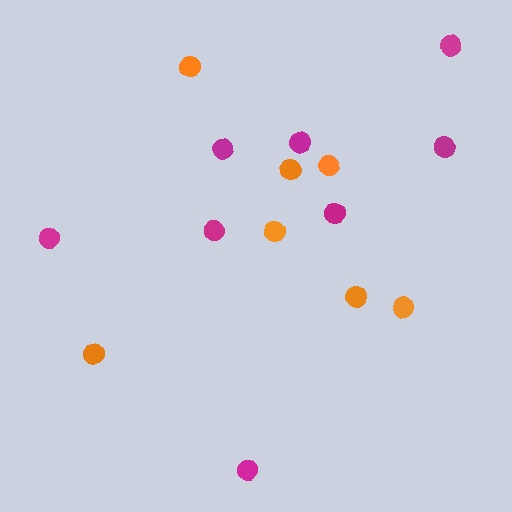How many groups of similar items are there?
There are 2 groups: one group of orange circles (7) and one group of magenta circles (8).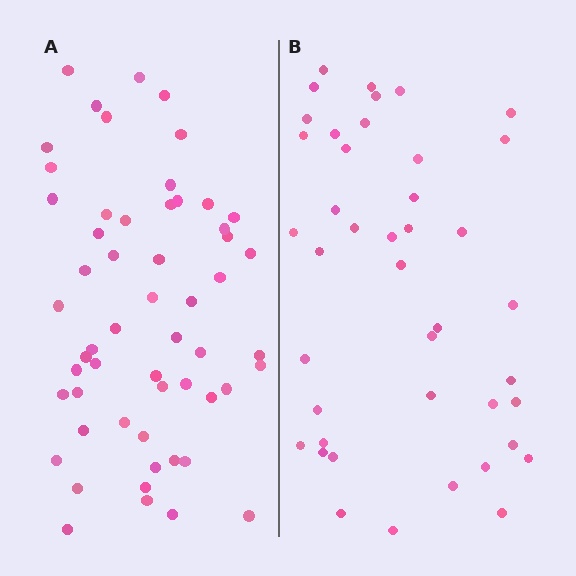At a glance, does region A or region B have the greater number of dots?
Region A (the left region) has more dots.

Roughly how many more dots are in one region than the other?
Region A has approximately 15 more dots than region B.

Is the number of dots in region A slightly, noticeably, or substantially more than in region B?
Region A has noticeably more, but not dramatically so. The ratio is roughly 1.3 to 1.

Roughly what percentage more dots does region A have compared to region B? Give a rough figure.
About 35% more.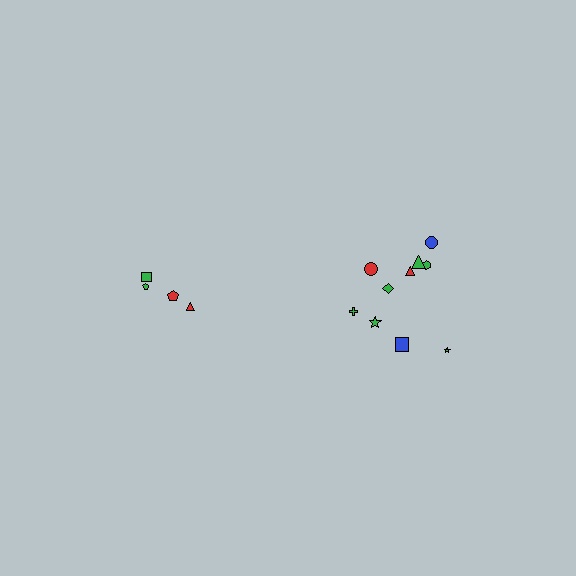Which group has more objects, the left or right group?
The right group.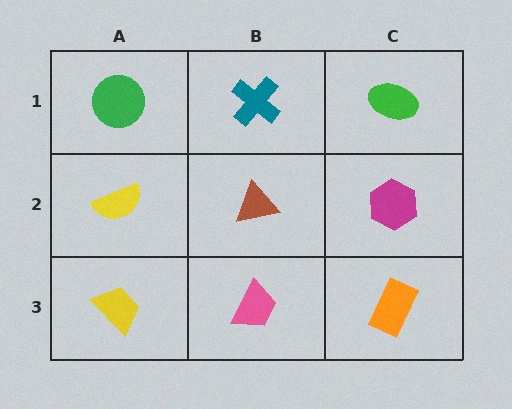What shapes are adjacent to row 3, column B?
A brown triangle (row 2, column B), a yellow trapezoid (row 3, column A), an orange rectangle (row 3, column C).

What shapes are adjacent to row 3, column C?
A magenta hexagon (row 2, column C), a pink trapezoid (row 3, column B).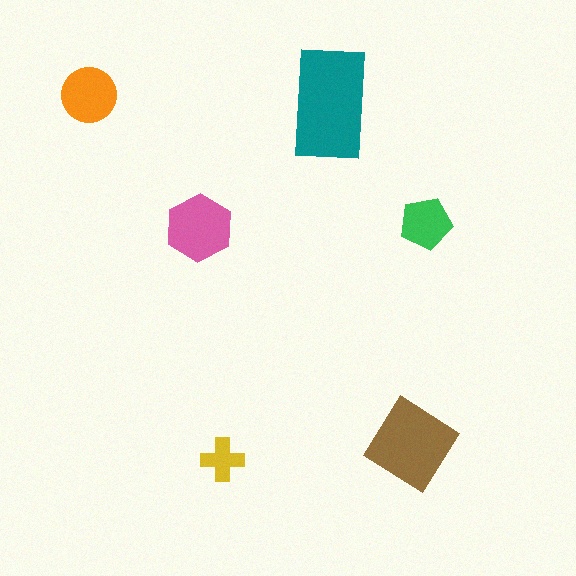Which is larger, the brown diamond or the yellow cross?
The brown diamond.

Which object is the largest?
The teal rectangle.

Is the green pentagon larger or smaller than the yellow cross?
Larger.